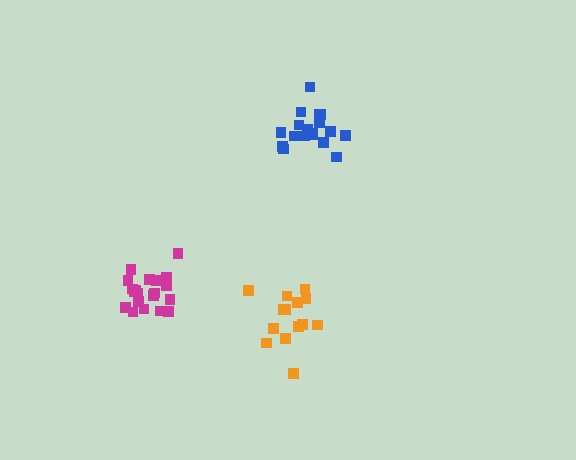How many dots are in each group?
Group 1: 18 dots, Group 2: 14 dots, Group 3: 20 dots (52 total).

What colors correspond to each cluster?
The clusters are colored: blue, orange, magenta.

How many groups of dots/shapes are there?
There are 3 groups.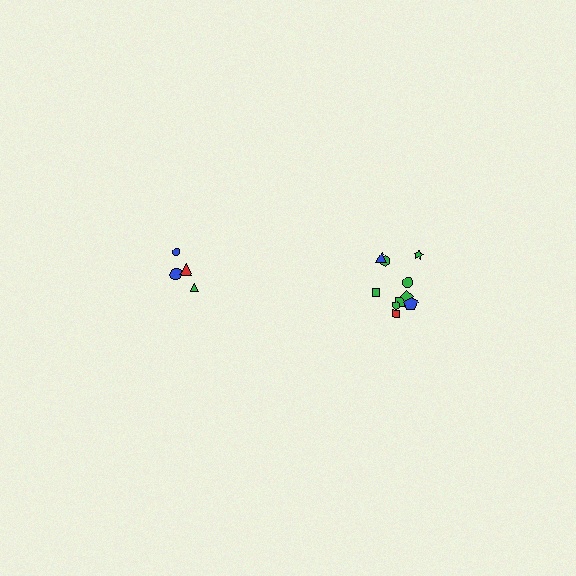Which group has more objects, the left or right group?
The right group.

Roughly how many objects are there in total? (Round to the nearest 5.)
Roughly 15 objects in total.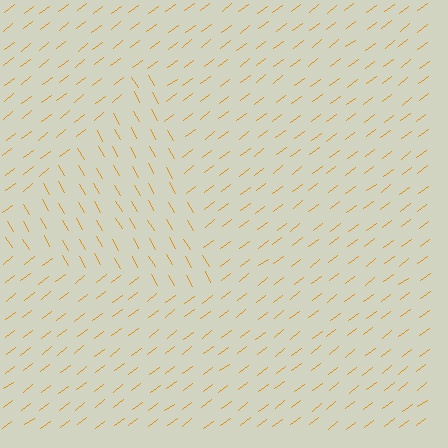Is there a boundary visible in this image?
Yes, there is a texture boundary formed by a change in line orientation.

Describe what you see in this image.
The image is filled with small orange line segments. A triangle region in the image has lines oriented differently from the surrounding lines, creating a visible texture boundary.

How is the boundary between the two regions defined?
The boundary is defined purely by a change in line orientation (approximately 83 degrees difference). All lines are the same color and thickness.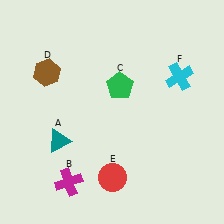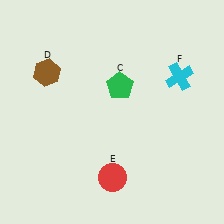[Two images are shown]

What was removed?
The teal triangle (A), the magenta cross (B) were removed in Image 2.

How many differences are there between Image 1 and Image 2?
There are 2 differences between the two images.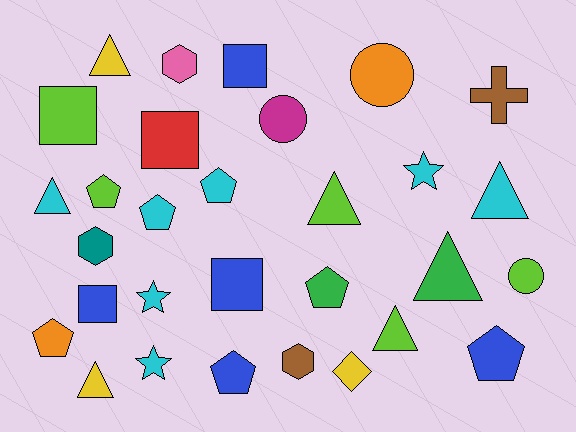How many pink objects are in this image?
There is 1 pink object.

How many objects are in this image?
There are 30 objects.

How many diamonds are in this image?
There is 1 diamond.